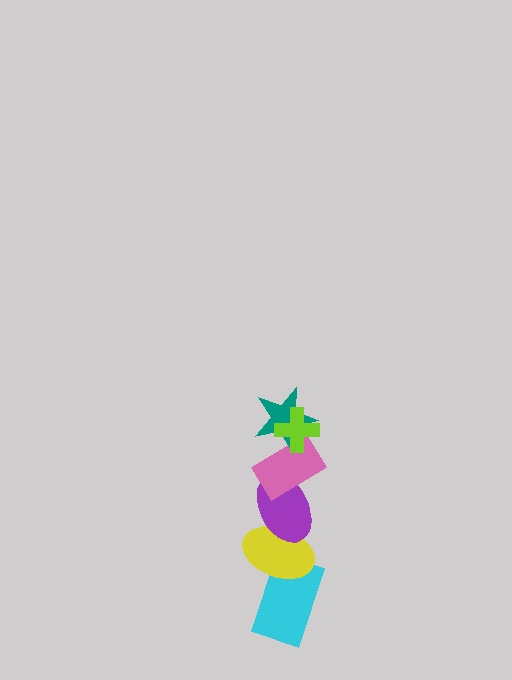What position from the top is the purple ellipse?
The purple ellipse is 4th from the top.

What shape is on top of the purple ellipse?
The pink rectangle is on top of the purple ellipse.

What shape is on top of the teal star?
The lime cross is on top of the teal star.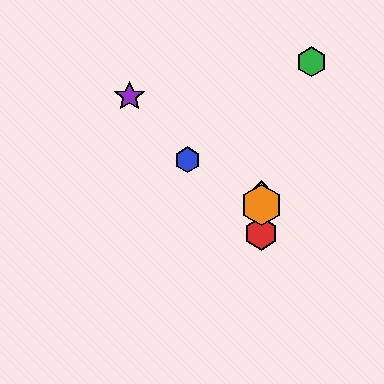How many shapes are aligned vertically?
3 shapes (the red hexagon, the yellow diamond, the orange hexagon) are aligned vertically.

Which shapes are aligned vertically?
The red hexagon, the yellow diamond, the orange hexagon are aligned vertically.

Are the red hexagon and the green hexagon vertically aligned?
No, the red hexagon is at x≈261 and the green hexagon is at x≈312.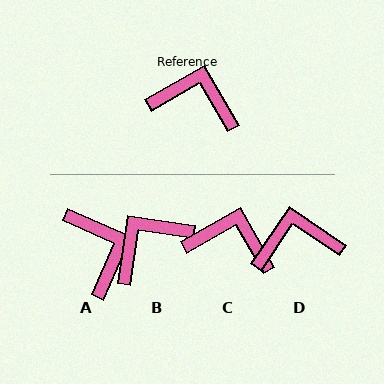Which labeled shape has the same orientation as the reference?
C.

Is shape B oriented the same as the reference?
No, it is off by about 52 degrees.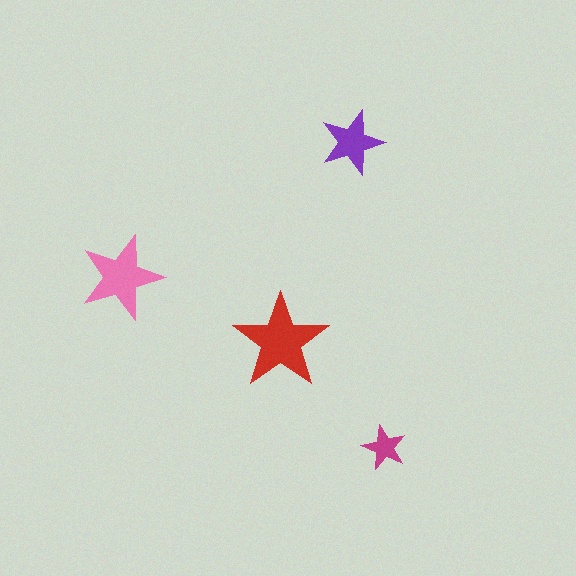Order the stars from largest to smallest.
the red one, the pink one, the purple one, the magenta one.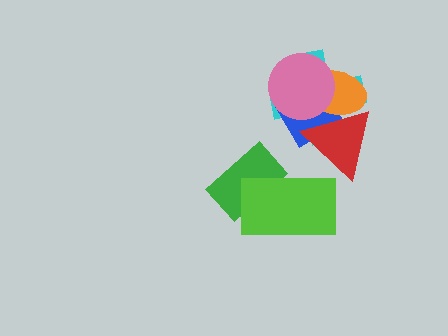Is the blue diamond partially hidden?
Yes, it is partially covered by another shape.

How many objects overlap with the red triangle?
3 objects overlap with the red triangle.